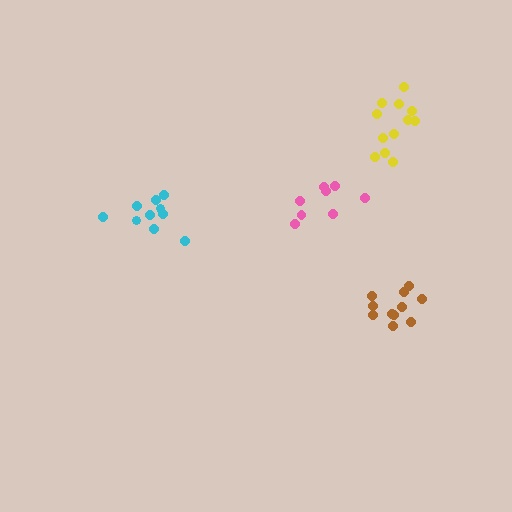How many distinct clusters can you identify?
There are 4 distinct clusters.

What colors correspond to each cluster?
The clusters are colored: pink, cyan, yellow, brown.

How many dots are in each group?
Group 1: 8 dots, Group 2: 10 dots, Group 3: 12 dots, Group 4: 11 dots (41 total).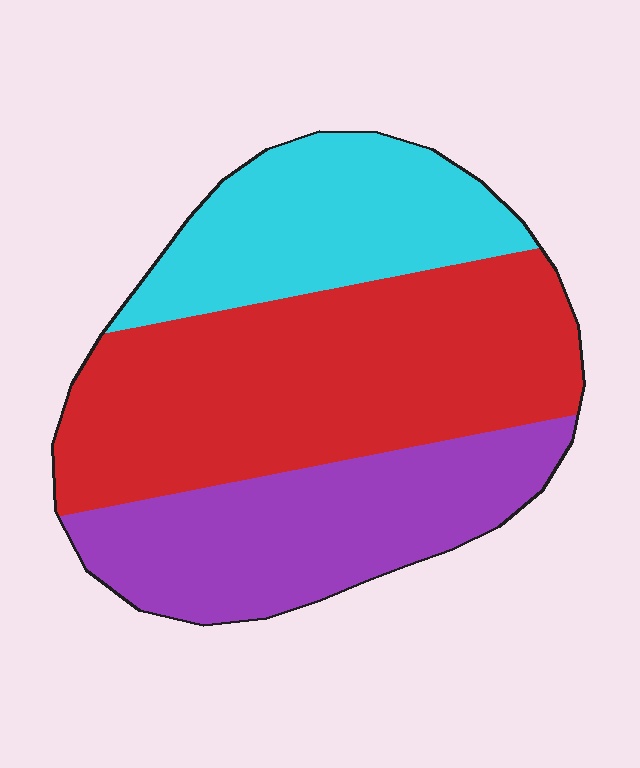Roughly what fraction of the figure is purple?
Purple covers 29% of the figure.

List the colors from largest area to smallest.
From largest to smallest: red, purple, cyan.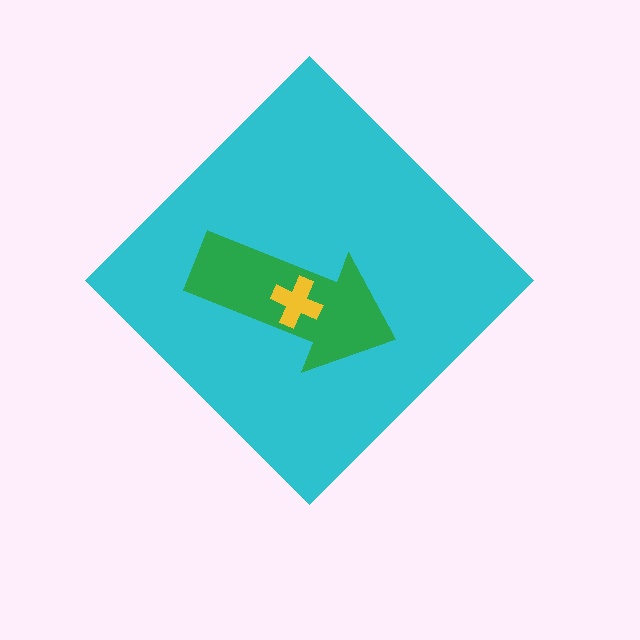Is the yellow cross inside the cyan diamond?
Yes.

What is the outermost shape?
The cyan diamond.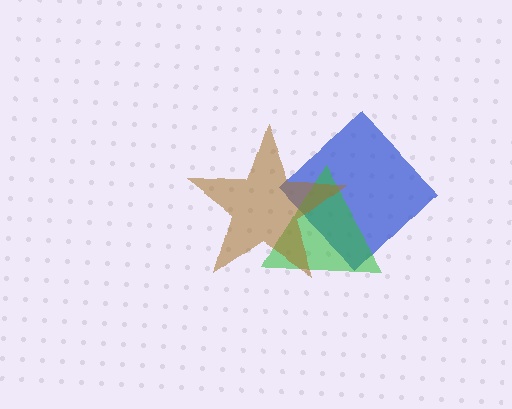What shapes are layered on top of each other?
The layered shapes are: a blue diamond, a green triangle, a brown star.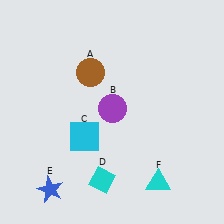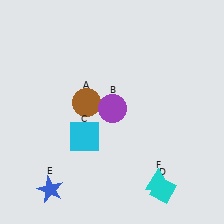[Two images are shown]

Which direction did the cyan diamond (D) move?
The cyan diamond (D) moved right.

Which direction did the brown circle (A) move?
The brown circle (A) moved down.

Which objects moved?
The objects that moved are: the brown circle (A), the cyan diamond (D).